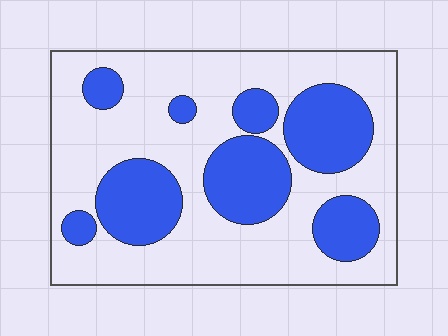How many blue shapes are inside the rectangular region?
8.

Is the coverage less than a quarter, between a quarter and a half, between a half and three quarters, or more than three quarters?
Between a quarter and a half.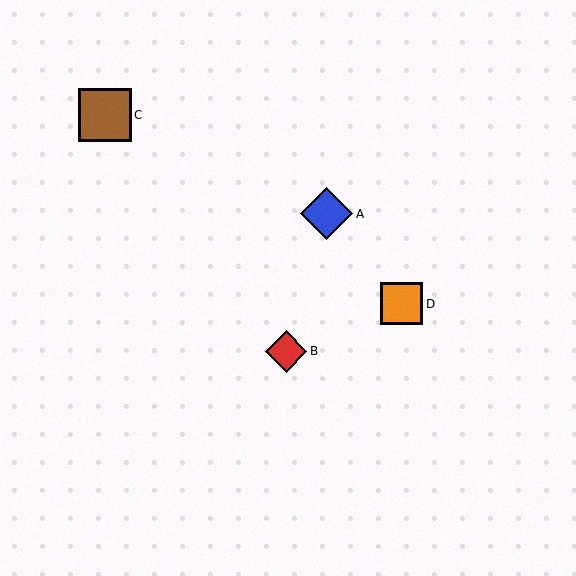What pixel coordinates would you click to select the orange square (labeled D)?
Click at (402, 304) to select the orange square D.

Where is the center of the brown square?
The center of the brown square is at (105, 115).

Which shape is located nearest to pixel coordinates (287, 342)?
The red diamond (labeled B) at (286, 351) is nearest to that location.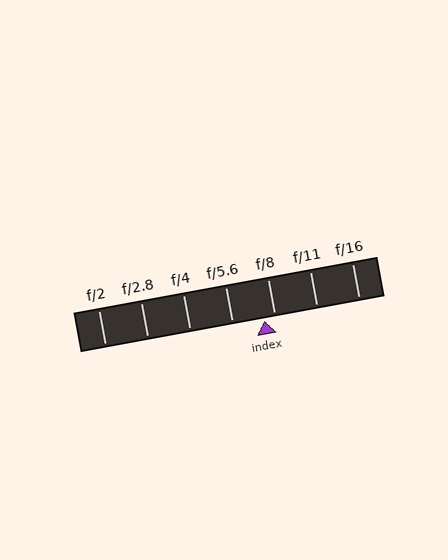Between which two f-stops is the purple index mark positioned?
The index mark is between f/5.6 and f/8.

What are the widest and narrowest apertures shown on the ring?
The widest aperture shown is f/2 and the narrowest is f/16.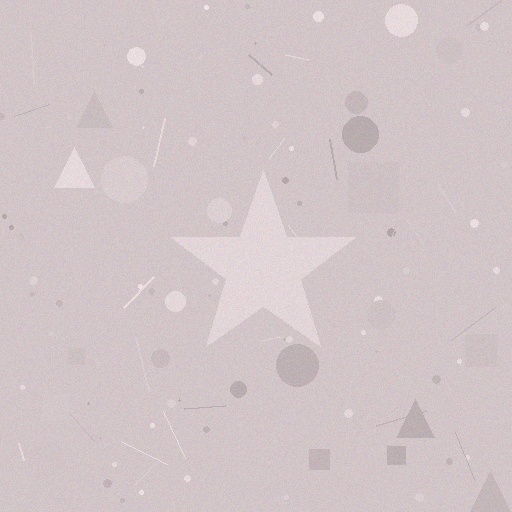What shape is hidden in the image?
A star is hidden in the image.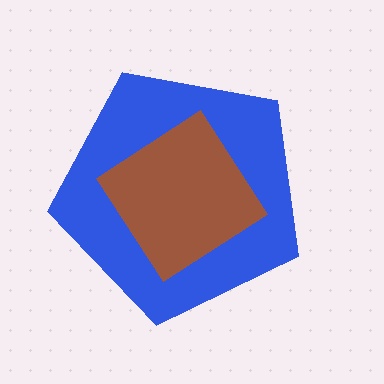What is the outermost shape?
The blue pentagon.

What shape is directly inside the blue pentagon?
The brown diamond.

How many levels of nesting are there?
2.